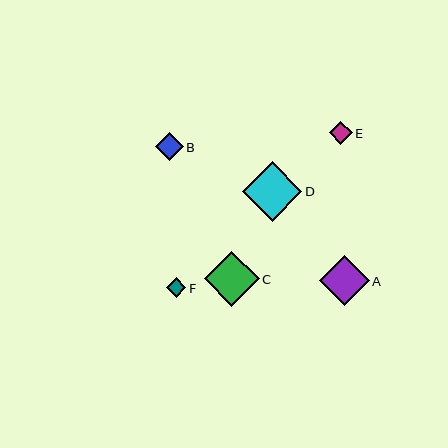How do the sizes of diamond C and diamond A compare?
Diamond C and diamond A are approximately the same size.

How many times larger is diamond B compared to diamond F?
Diamond B is approximately 1.5 times the size of diamond F.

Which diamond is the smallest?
Diamond F is the smallest with a size of approximately 19 pixels.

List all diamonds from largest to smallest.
From largest to smallest: D, C, A, B, E, F.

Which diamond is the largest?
Diamond D is the largest with a size of approximately 59 pixels.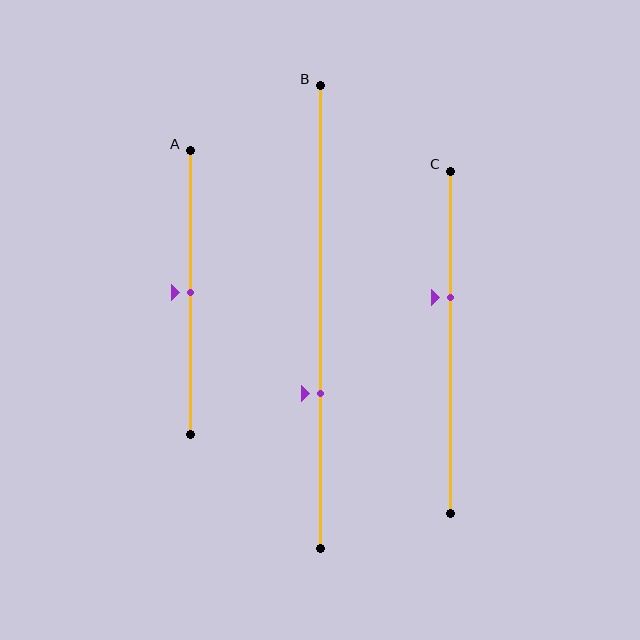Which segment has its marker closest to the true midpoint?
Segment A has its marker closest to the true midpoint.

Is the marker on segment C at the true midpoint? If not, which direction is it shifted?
No, the marker on segment C is shifted upward by about 13% of the segment length.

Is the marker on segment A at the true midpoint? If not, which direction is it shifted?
Yes, the marker on segment A is at the true midpoint.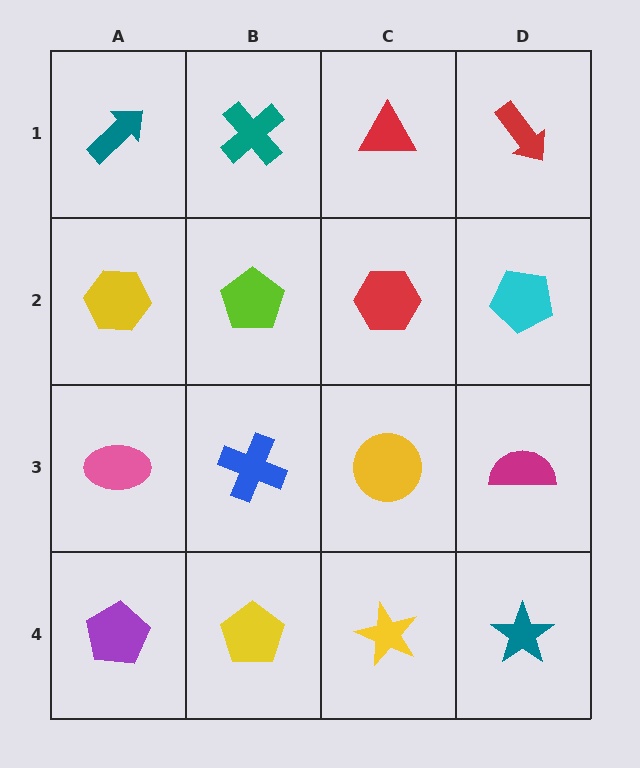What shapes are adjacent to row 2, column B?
A teal cross (row 1, column B), a blue cross (row 3, column B), a yellow hexagon (row 2, column A), a red hexagon (row 2, column C).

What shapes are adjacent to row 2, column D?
A red arrow (row 1, column D), a magenta semicircle (row 3, column D), a red hexagon (row 2, column C).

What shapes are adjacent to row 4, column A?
A pink ellipse (row 3, column A), a yellow pentagon (row 4, column B).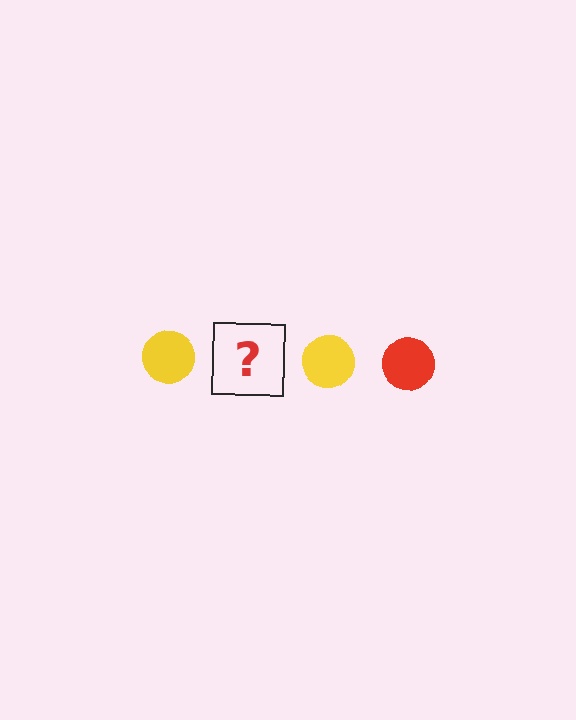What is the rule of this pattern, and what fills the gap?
The rule is that the pattern cycles through yellow, red circles. The gap should be filled with a red circle.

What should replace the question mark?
The question mark should be replaced with a red circle.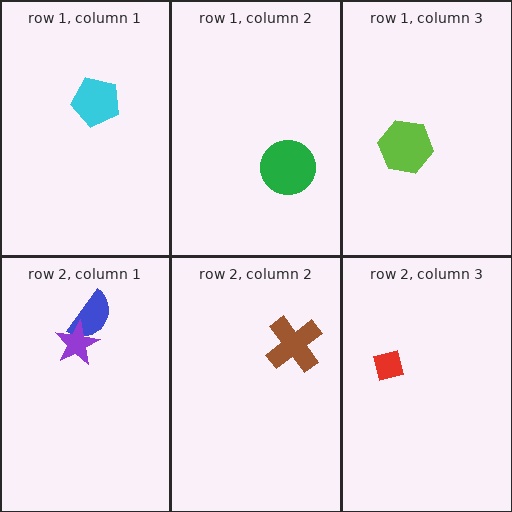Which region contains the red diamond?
The row 2, column 3 region.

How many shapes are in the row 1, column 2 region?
1.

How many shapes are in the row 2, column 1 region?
2.